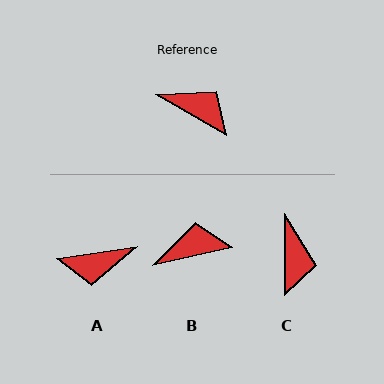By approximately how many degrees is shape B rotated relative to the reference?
Approximately 43 degrees counter-clockwise.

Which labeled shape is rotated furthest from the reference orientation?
A, about 141 degrees away.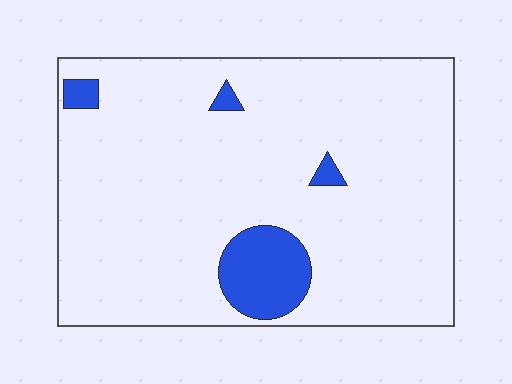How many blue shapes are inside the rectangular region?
4.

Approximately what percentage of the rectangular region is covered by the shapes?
Approximately 10%.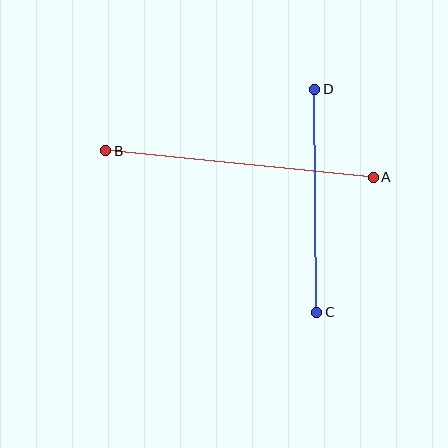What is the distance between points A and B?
The distance is approximately 269 pixels.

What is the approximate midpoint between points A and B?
The midpoint is at approximately (239, 164) pixels.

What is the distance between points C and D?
The distance is approximately 223 pixels.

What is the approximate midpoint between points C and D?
The midpoint is at approximately (316, 201) pixels.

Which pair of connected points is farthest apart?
Points A and B are farthest apart.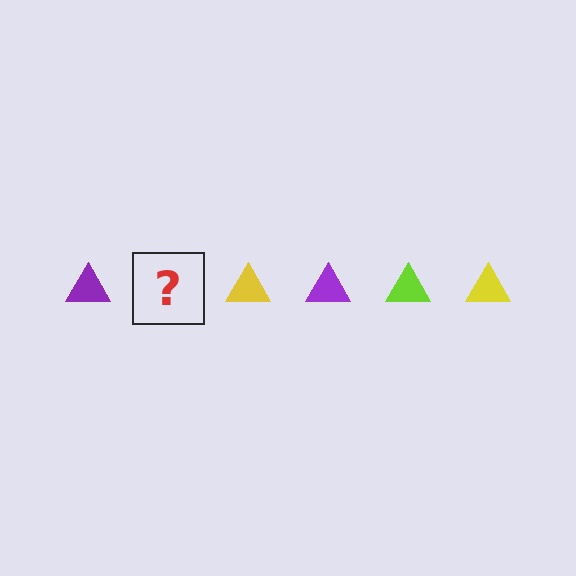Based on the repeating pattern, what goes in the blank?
The blank should be a lime triangle.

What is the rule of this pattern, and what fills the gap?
The rule is that the pattern cycles through purple, lime, yellow triangles. The gap should be filled with a lime triangle.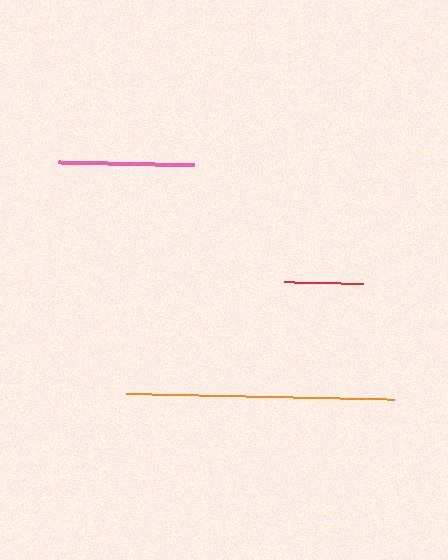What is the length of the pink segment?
The pink segment is approximately 136 pixels long.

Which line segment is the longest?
The orange line is the longest at approximately 269 pixels.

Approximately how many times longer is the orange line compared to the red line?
The orange line is approximately 3.4 times the length of the red line.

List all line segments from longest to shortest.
From longest to shortest: orange, pink, red.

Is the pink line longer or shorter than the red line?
The pink line is longer than the red line.